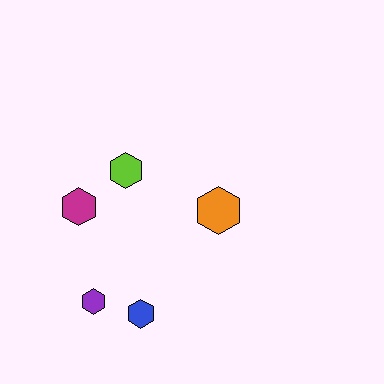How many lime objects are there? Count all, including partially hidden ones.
There is 1 lime object.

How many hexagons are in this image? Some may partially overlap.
There are 5 hexagons.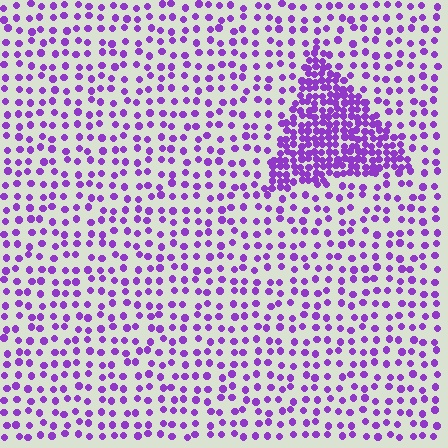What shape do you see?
I see a triangle.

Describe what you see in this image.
The image contains small purple elements arranged at two different densities. A triangle-shaped region is visible where the elements are more densely packed than the surrounding area.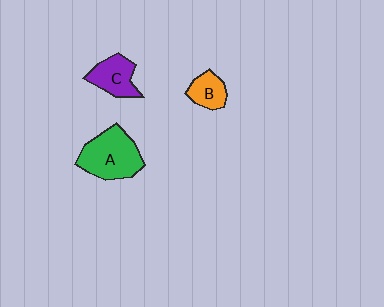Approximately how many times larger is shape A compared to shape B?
Approximately 2.2 times.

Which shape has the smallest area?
Shape B (orange).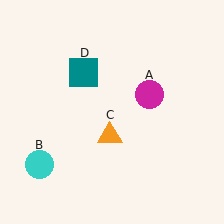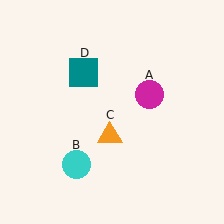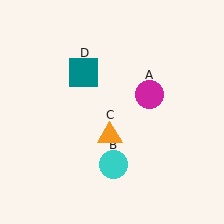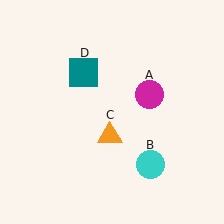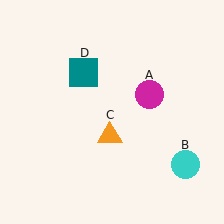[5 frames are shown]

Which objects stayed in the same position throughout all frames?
Magenta circle (object A) and orange triangle (object C) and teal square (object D) remained stationary.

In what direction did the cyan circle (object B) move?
The cyan circle (object B) moved right.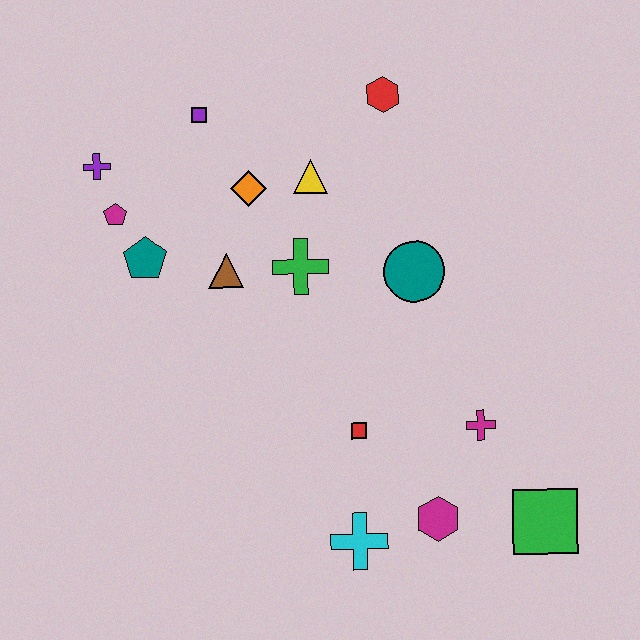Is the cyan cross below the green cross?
Yes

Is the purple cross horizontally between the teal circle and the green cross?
No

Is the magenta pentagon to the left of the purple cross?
No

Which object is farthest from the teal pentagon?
The green square is farthest from the teal pentagon.